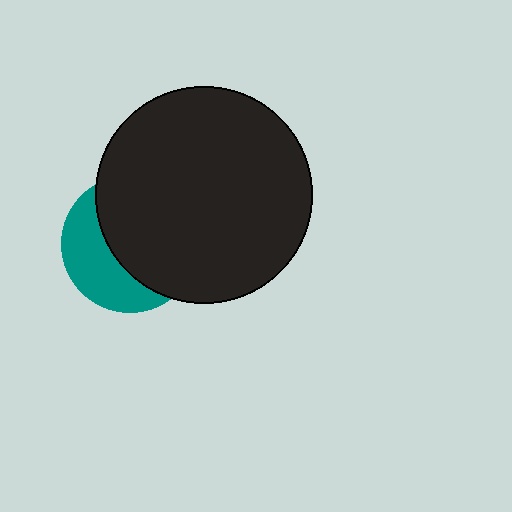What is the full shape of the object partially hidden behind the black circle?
The partially hidden object is a teal circle.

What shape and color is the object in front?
The object in front is a black circle.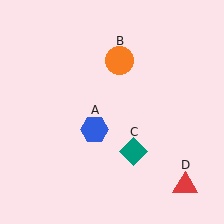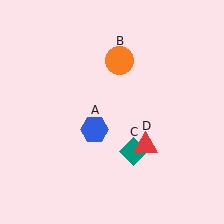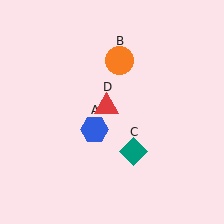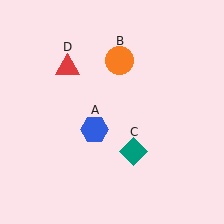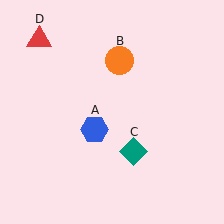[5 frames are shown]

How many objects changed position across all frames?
1 object changed position: red triangle (object D).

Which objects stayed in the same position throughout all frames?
Blue hexagon (object A) and orange circle (object B) and teal diamond (object C) remained stationary.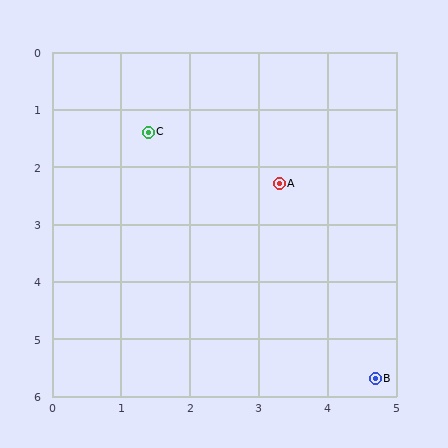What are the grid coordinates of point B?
Point B is at approximately (4.7, 5.7).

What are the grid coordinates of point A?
Point A is at approximately (3.3, 2.3).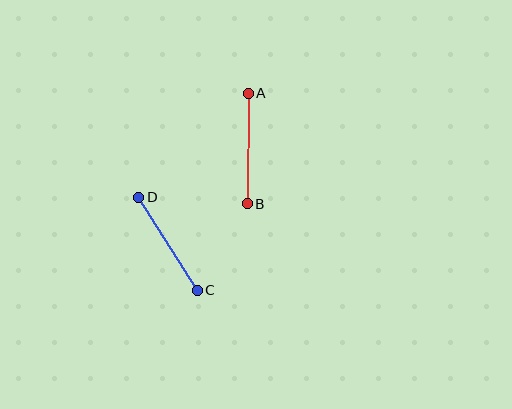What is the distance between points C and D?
The distance is approximately 110 pixels.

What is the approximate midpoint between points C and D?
The midpoint is at approximately (168, 244) pixels.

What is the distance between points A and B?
The distance is approximately 110 pixels.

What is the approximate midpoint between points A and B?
The midpoint is at approximately (248, 148) pixels.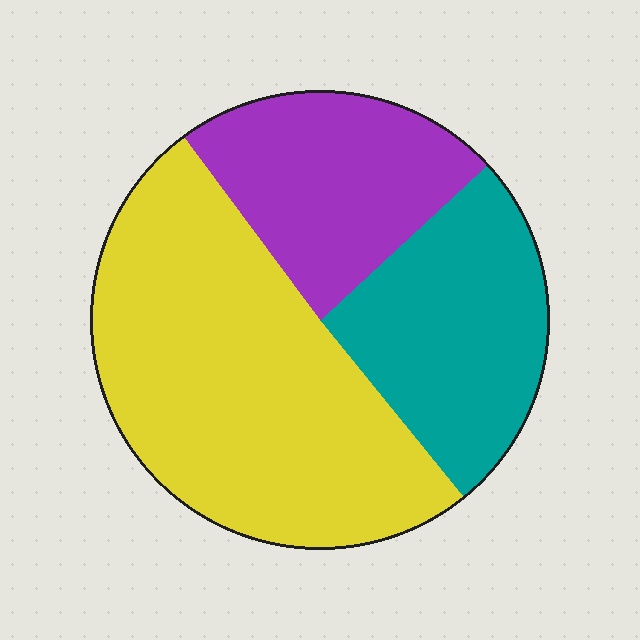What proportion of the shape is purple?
Purple covers around 25% of the shape.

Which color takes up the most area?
Yellow, at roughly 50%.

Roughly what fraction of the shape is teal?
Teal covers about 25% of the shape.